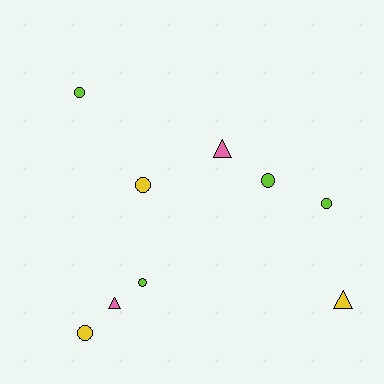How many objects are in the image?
There are 9 objects.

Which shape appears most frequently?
Circle, with 6 objects.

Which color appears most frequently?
Lime, with 4 objects.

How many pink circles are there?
There are no pink circles.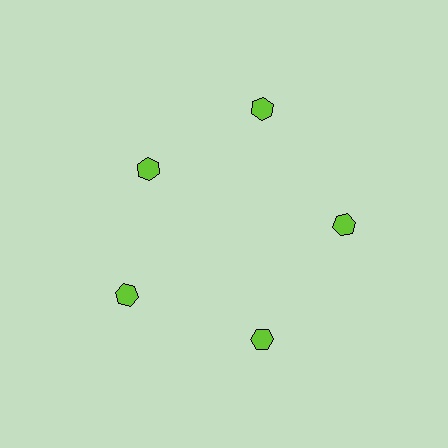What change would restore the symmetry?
The symmetry would be restored by moving it outward, back onto the ring so that all 5 hexagons sit at equal angles and equal distance from the center.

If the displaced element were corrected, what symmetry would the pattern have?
It would have 5-fold rotational symmetry — the pattern would map onto itself every 72 degrees.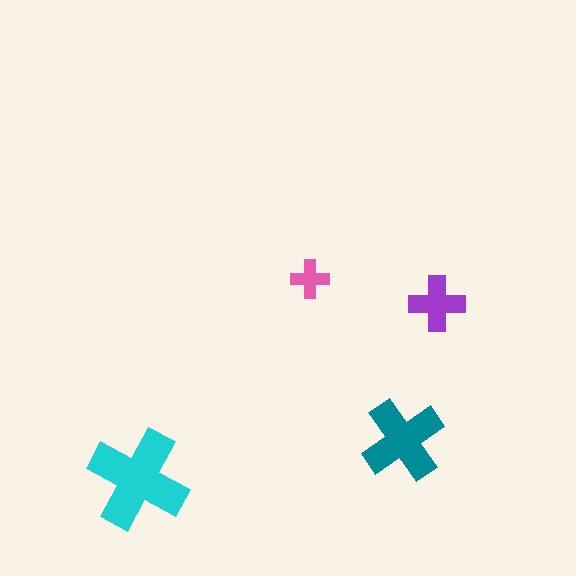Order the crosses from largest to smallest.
the cyan one, the teal one, the purple one, the pink one.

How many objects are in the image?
There are 4 objects in the image.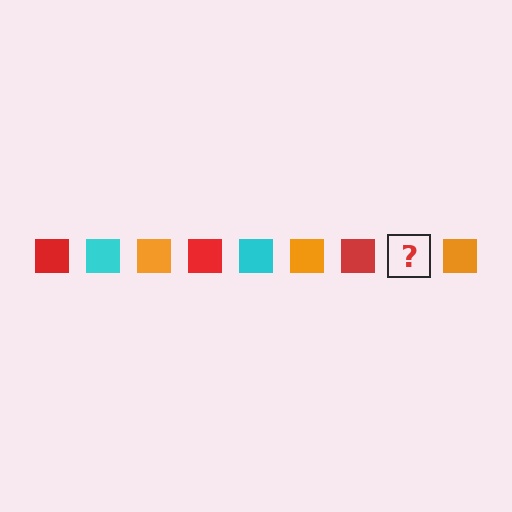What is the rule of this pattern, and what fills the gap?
The rule is that the pattern cycles through red, cyan, orange squares. The gap should be filled with a cyan square.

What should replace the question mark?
The question mark should be replaced with a cyan square.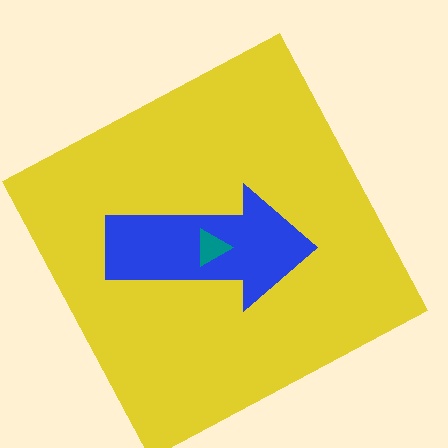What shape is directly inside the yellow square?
The blue arrow.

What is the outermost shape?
The yellow square.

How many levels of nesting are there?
3.